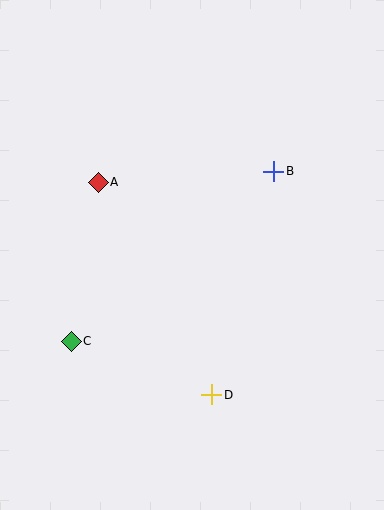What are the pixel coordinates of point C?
Point C is at (71, 341).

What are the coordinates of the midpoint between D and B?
The midpoint between D and B is at (243, 283).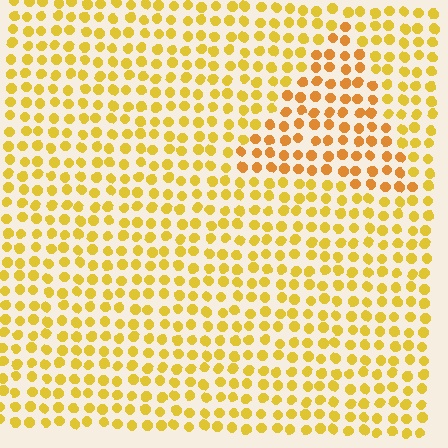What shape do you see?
I see a triangle.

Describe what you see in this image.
The image is filled with small yellow elements in a uniform arrangement. A triangle-shaped region is visible where the elements are tinted to a slightly different hue, forming a subtle color boundary.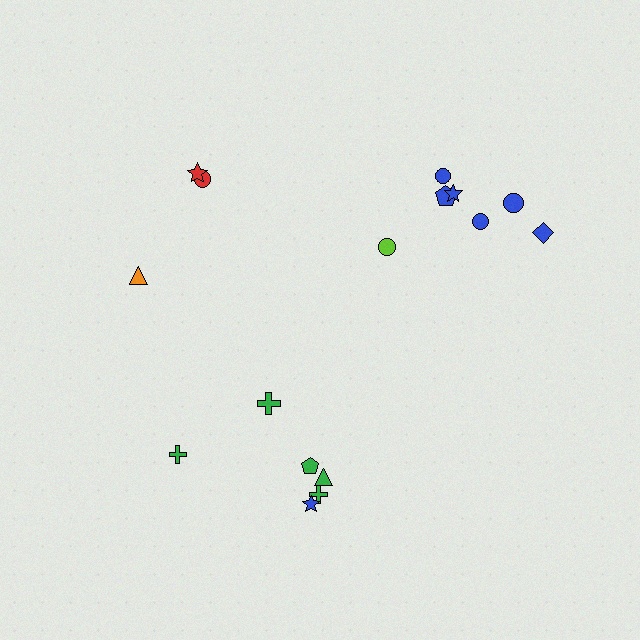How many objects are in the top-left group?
There are 3 objects.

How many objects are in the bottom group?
There are 6 objects.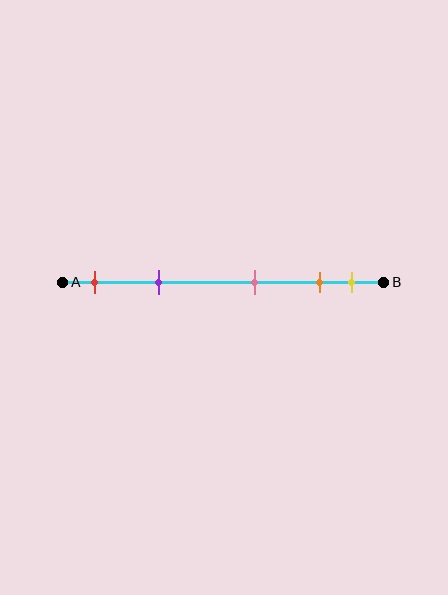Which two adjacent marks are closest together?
The orange and yellow marks are the closest adjacent pair.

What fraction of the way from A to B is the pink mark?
The pink mark is approximately 60% (0.6) of the way from A to B.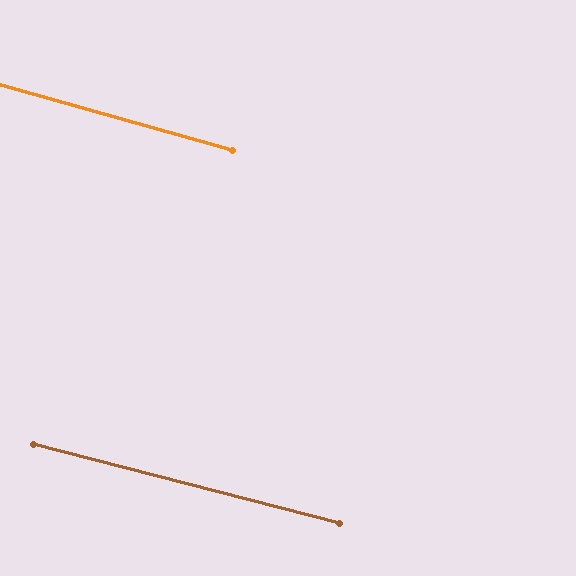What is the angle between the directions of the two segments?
Approximately 1 degree.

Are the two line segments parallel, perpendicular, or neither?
Parallel — their directions differ by only 1.0°.